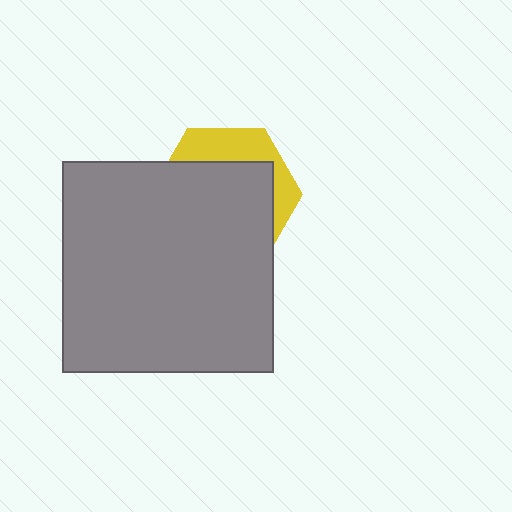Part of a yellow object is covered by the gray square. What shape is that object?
It is a hexagon.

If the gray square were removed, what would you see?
You would see the complete yellow hexagon.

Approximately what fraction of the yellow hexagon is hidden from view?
Roughly 70% of the yellow hexagon is hidden behind the gray square.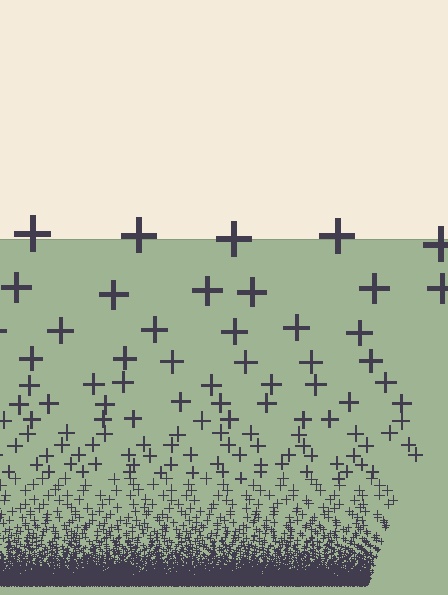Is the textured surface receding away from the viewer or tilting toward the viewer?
The surface appears to tilt toward the viewer. Texture elements get larger and sparser toward the top.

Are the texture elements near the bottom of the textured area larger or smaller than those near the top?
Smaller. The gradient is inverted — elements near the bottom are smaller and denser.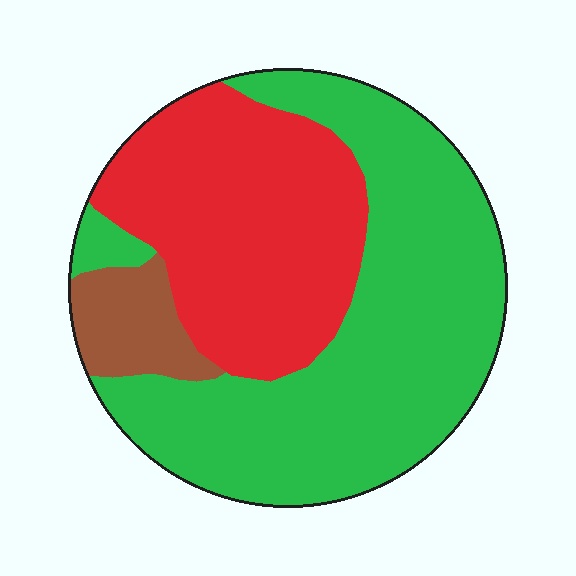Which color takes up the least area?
Brown, at roughly 10%.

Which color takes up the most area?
Green, at roughly 55%.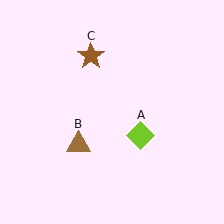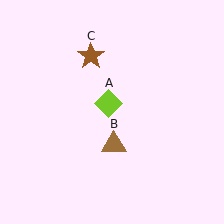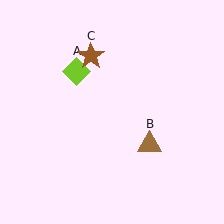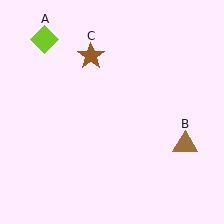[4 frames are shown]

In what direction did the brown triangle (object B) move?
The brown triangle (object B) moved right.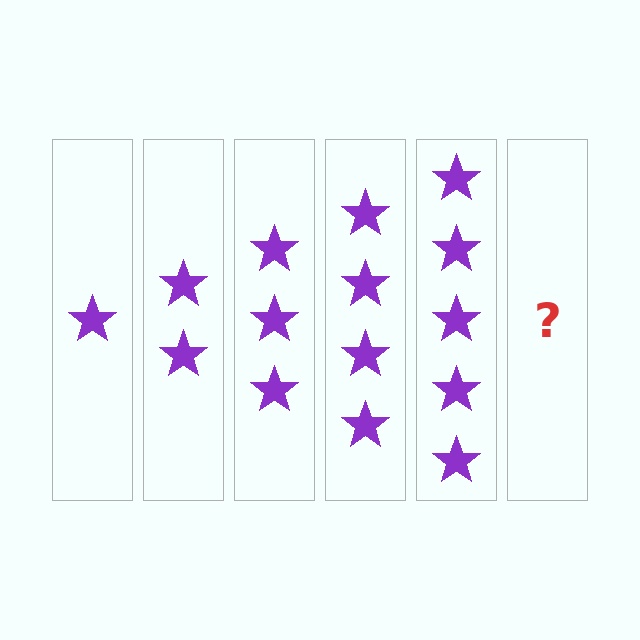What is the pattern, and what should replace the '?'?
The pattern is that each step adds one more star. The '?' should be 6 stars.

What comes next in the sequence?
The next element should be 6 stars.